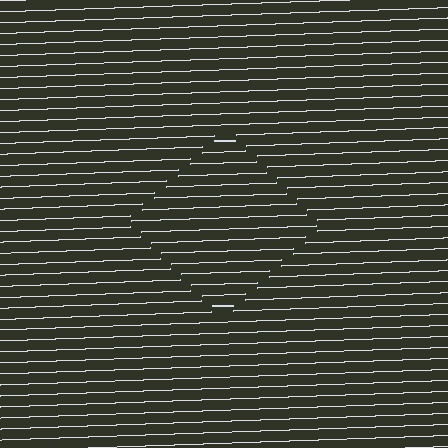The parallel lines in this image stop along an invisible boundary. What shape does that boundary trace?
An illusory square. The interior of the shape contains the same grating, shifted by half a period — the contour is defined by the phase discontinuity where line-ends from the inner and outer gratings abut.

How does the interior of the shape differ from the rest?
The interior of the shape contains the same grating, shifted by half a period — the contour is defined by the phase discontinuity where line-ends from the inner and outer gratings abut.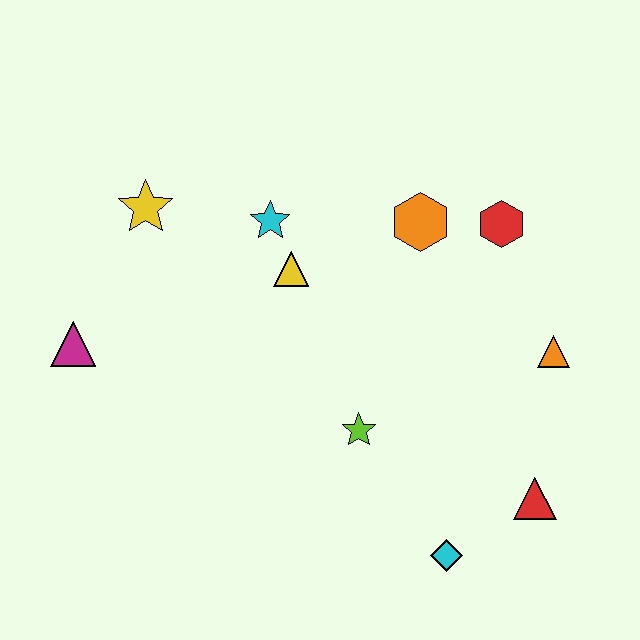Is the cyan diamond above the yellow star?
No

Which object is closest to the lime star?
The cyan diamond is closest to the lime star.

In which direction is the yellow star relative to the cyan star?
The yellow star is to the left of the cyan star.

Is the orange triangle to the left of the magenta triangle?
No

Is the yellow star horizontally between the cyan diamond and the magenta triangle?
Yes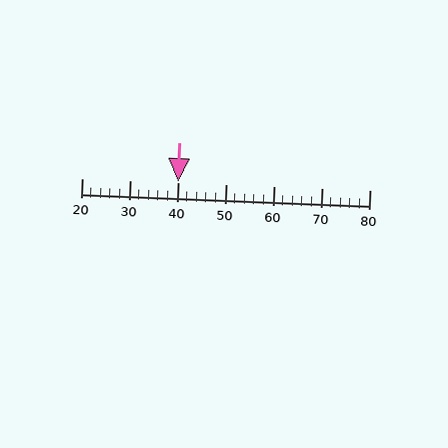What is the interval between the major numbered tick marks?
The major tick marks are spaced 10 units apart.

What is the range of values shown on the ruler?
The ruler shows values from 20 to 80.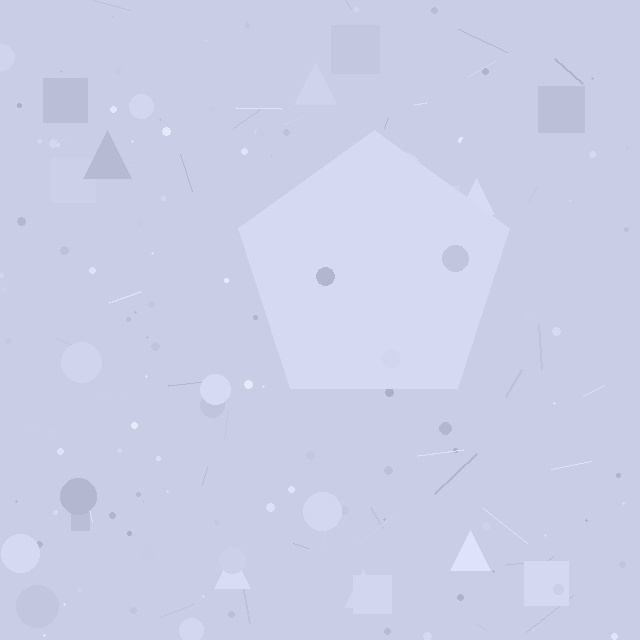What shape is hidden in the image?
A pentagon is hidden in the image.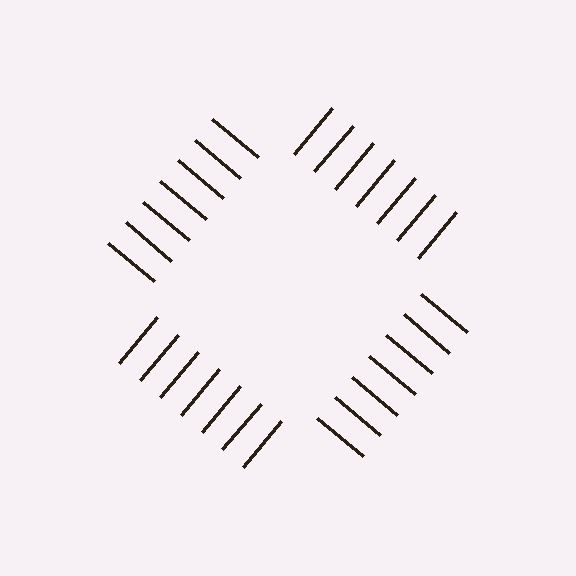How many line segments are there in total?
28 — 7 along each of the 4 edges.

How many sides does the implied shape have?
4 sides — the line-ends trace a square.